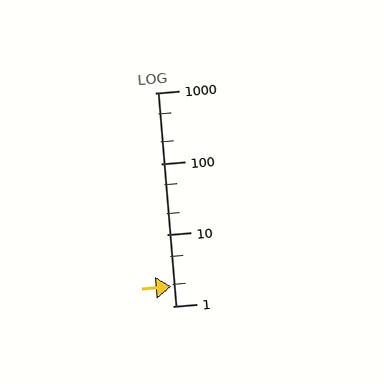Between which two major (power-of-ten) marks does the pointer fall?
The pointer is between 1 and 10.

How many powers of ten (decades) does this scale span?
The scale spans 3 decades, from 1 to 1000.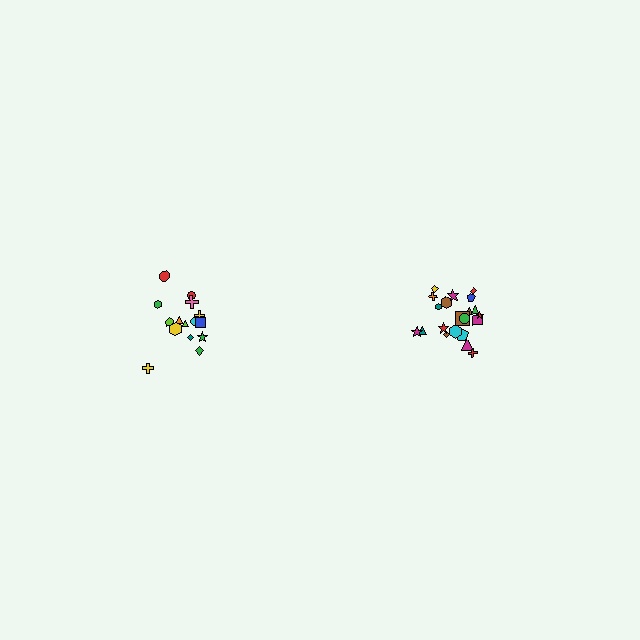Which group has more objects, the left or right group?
The right group.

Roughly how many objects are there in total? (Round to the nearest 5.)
Roughly 35 objects in total.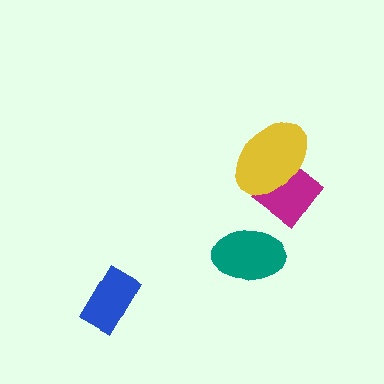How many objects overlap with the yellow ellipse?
1 object overlaps with the yellow ellipse.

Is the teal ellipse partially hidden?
No, no other shape covers it.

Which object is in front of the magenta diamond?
The yellow ellipse is in front of the magenta diamond.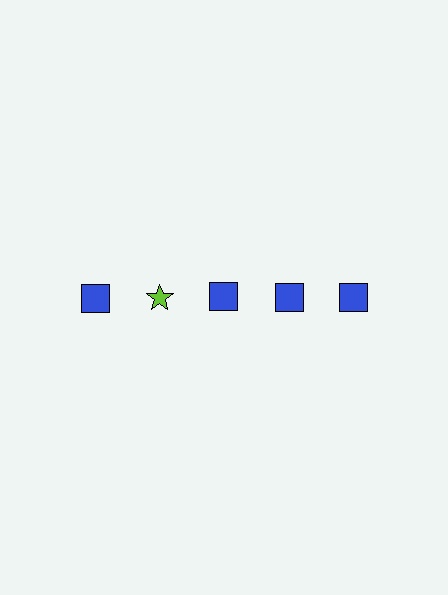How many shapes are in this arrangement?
There are 5 shapes arranged in a grid pattern.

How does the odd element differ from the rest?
It differs in both color (lime instead of blue) and shape (star instead of square).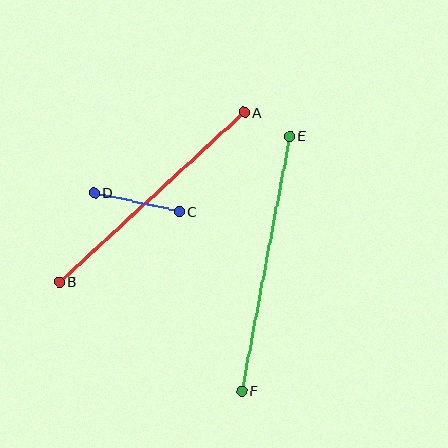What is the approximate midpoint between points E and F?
The midpoint is at approximately (266, 263) pixels.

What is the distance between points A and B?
The distance is approximately 251 pixels.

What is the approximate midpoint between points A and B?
The midpoint is at approximately (152, 197) pixels.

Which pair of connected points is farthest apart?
Points E and F are farthest apart.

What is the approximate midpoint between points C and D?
The midpoint is at approximately (137, 202) pixels.